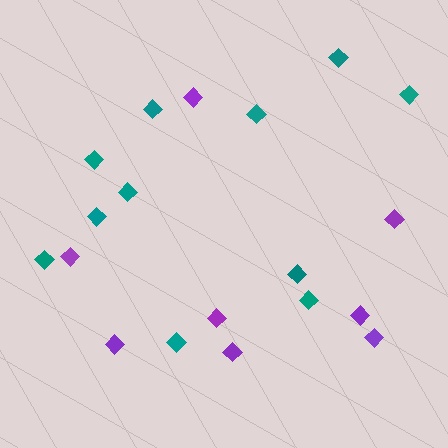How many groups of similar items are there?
There are 2 groups: one group of teal diamonds (11) and one group of purple diamonds (8).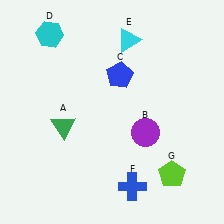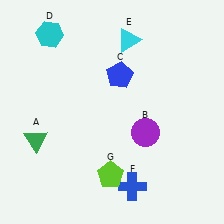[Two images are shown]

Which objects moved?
The objects that moved are: the green triangle (A), the lime pentagon (G).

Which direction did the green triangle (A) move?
The green triangle (A) moved left.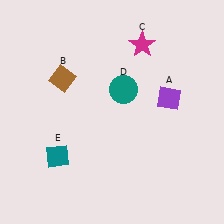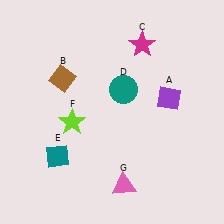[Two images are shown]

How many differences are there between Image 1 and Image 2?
There are 2 differences between the two images.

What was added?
A lime star (F), a pink triangle (G) were added in Image 2.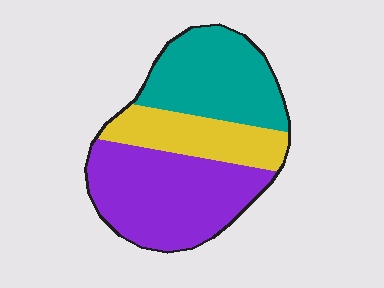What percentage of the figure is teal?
Teal takes up about one third (1/3) of the figure.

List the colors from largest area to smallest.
From largest to smallest: purple, teal, yellow.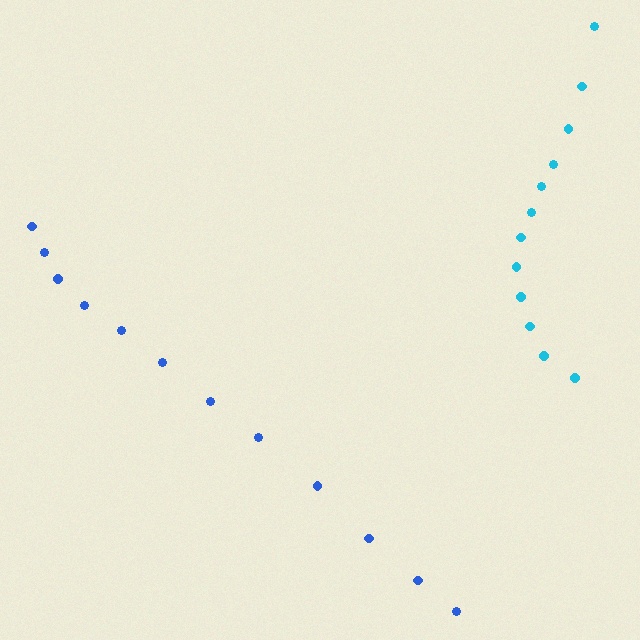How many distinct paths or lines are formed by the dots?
There are 2 distinct paths.